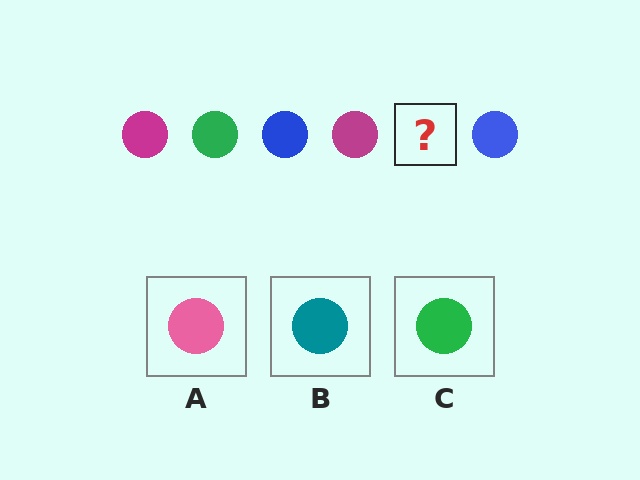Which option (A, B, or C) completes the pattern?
C.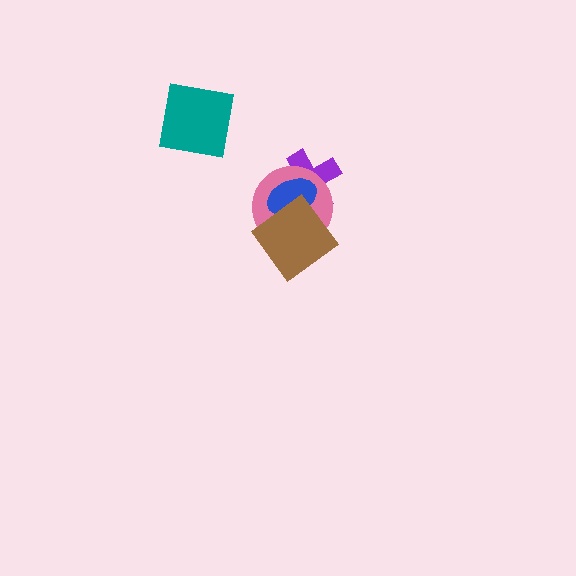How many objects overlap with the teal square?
0 objects overlap with the teal square.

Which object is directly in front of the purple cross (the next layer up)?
The pink circle is directly in front of the purple cross.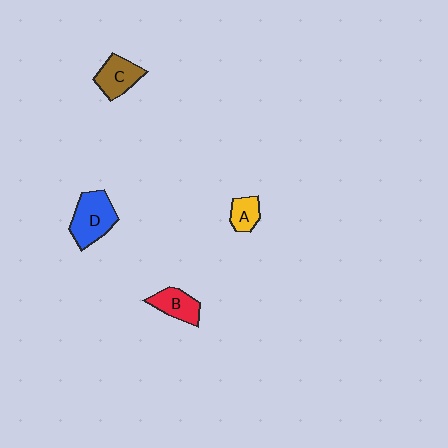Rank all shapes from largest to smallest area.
From largest to smallest: D (blue), C (brown), B (red), A (yellow).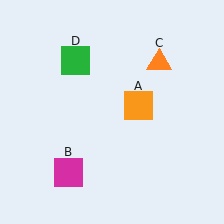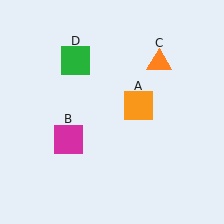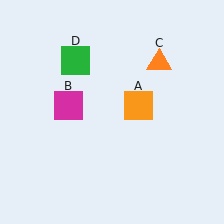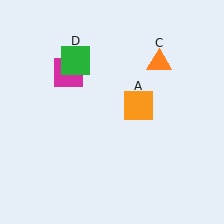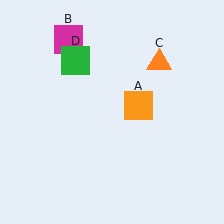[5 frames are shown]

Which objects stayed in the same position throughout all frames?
Orange square (object A) and orange triangle (object C) and green square (object D) remained stationary.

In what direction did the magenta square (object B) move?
The magenta square (object B) moved up.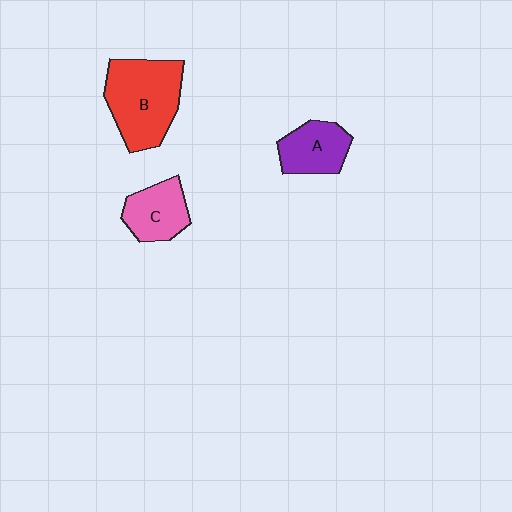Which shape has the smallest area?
Shape A (purple).